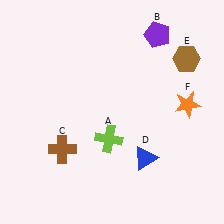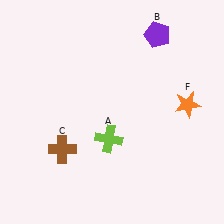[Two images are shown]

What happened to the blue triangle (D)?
The blue triangle (D) was removed in Image 2. It was in the bottom-right area of Image 1.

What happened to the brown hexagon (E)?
The brown hexagon (E) was removed in Image 2. It was in the top-right area of Image 1.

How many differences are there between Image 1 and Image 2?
There are 2 differences between the two images.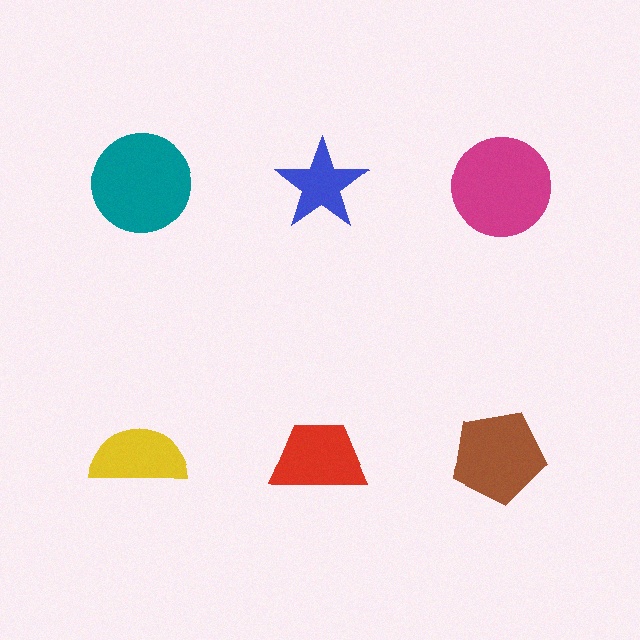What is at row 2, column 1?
A yellow semicircle.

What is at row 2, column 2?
A red trapezoid.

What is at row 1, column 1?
A teal circle.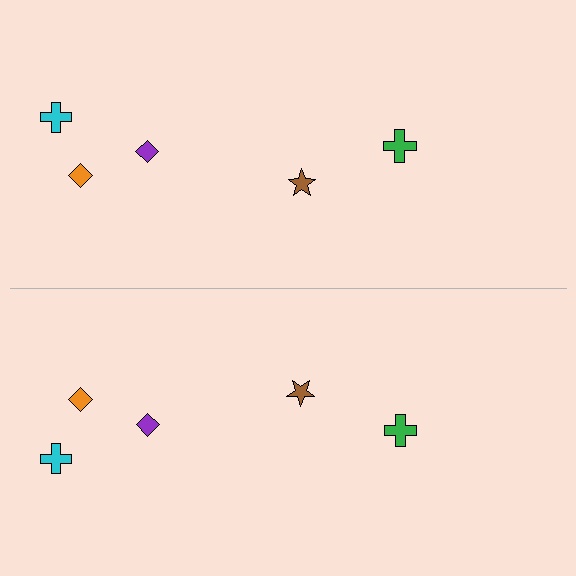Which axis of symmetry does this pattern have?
The pattern has a horizontal axis of symmetry running through the center of the image.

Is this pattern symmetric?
Yes, this pattern has bilateral (reflection) symmetry.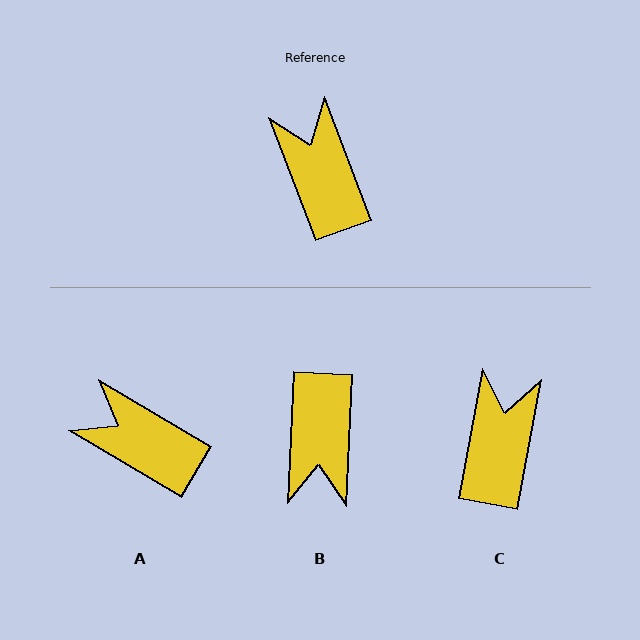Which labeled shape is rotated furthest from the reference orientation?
B, about 157 degrees away.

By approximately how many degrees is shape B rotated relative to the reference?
Approximately 157 degrees counter-clockwise.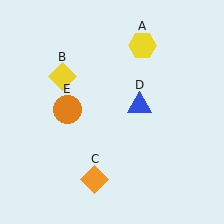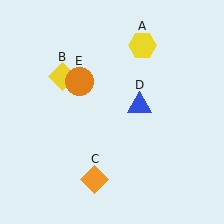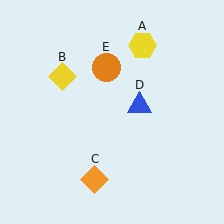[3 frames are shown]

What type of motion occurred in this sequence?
The orange circle (object E) rotated clockwise around the center of the scene.